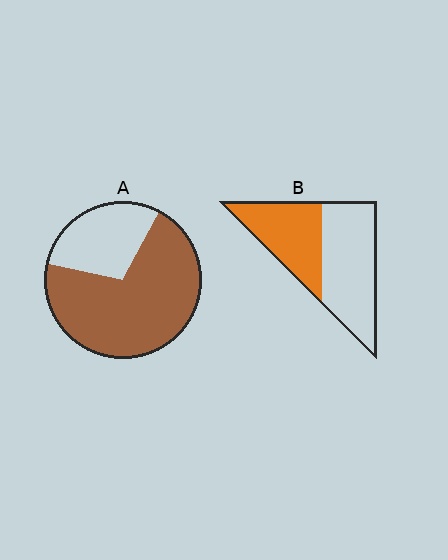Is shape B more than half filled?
No.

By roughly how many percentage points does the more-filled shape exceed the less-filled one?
By roughly 30 percentage points (A over B).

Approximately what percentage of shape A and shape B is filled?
A is approximately 70% and B is approximately 45%.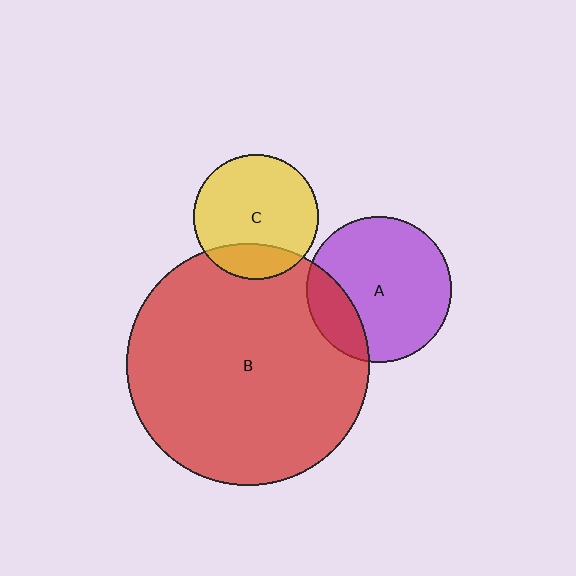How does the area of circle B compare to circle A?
Approximately 2.8 times.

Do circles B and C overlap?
Yes.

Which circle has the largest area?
Circle B (red).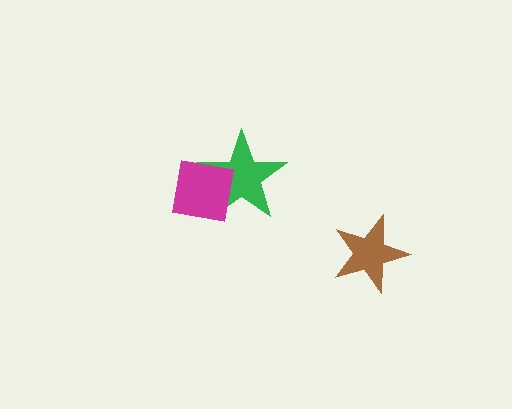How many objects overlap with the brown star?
0 objects overlap with the brown star.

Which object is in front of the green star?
The magenta square is in front of the green star.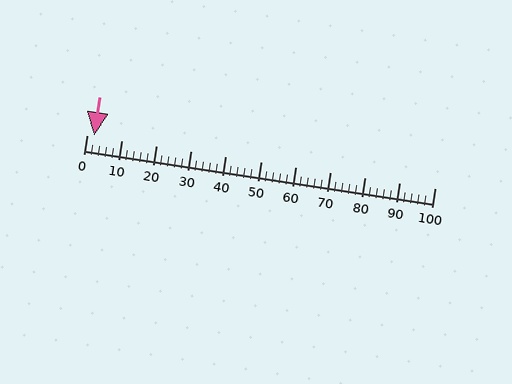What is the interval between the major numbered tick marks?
The major tick marks are spaced 10 units apart.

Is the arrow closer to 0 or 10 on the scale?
The arrow is closer to 0.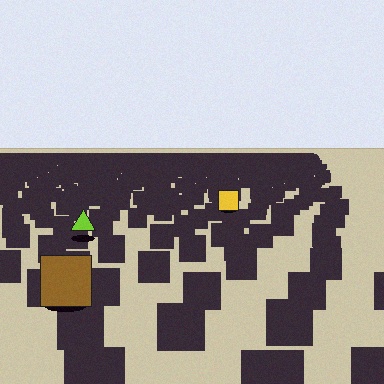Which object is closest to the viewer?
The brown square is closest. The texture marks near it are larger and more spread out.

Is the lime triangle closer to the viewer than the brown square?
No. The brown square is closer — you can tell from the texture gradient: the ground texture is coarser near it.